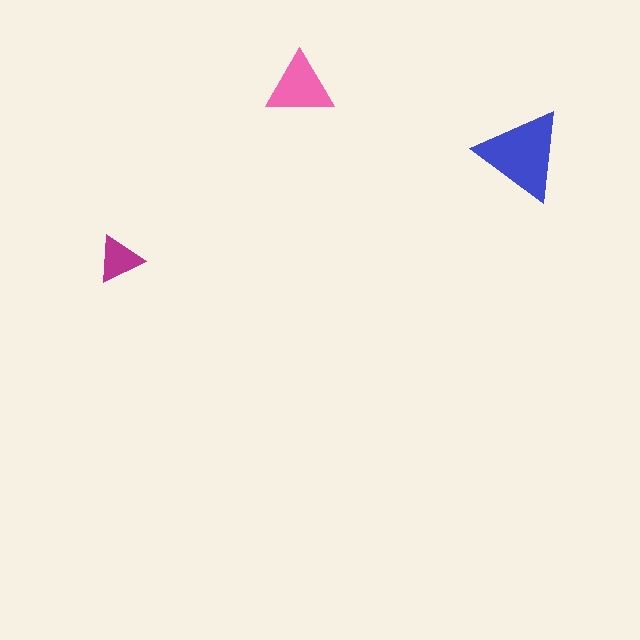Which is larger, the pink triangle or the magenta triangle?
The pink one.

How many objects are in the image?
There are 3 objects in the image.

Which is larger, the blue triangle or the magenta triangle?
The blue one.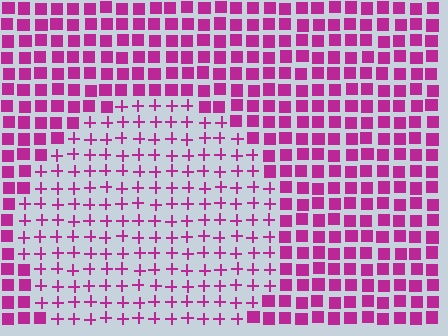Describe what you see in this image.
The image is filled with small magenta elements arranged in a uniform grid. A circle-shaped region contains plus signs, while the surrounding area contains squares. The boundary is defined purely by the change in element shape.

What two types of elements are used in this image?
The image uses plus signs inside the circle region and squares outside it.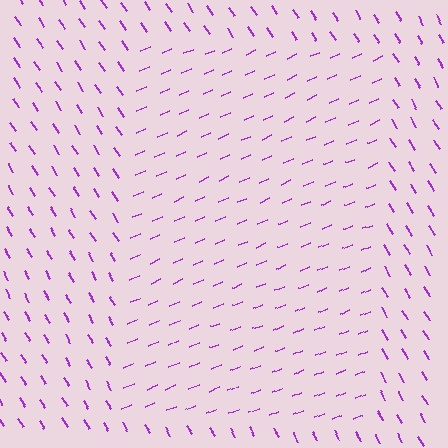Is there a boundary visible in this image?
Yes, there is a texture boundary formed by a change in line orientation.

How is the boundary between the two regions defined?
The boundary is defined purely by a change in line orientation (approximately 81 degrees difference). All lines are the same color and thickness.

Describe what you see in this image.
The image is filled with small purple line segments. A rectangle region in the image has lines oriented differently from the surrounding lines, creating a visible texture boundary.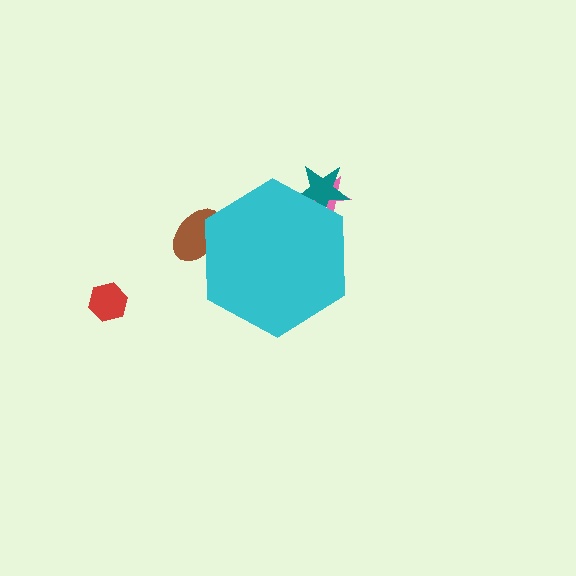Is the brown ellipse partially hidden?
Yes, the brown ellipse is partially hidden behind the cyan hexagon.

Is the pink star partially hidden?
Yes, the pink star is partially hidden behind the cyan hexagon.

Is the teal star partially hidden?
Yes, the teal star is partially hidden behind the cyan hexagon.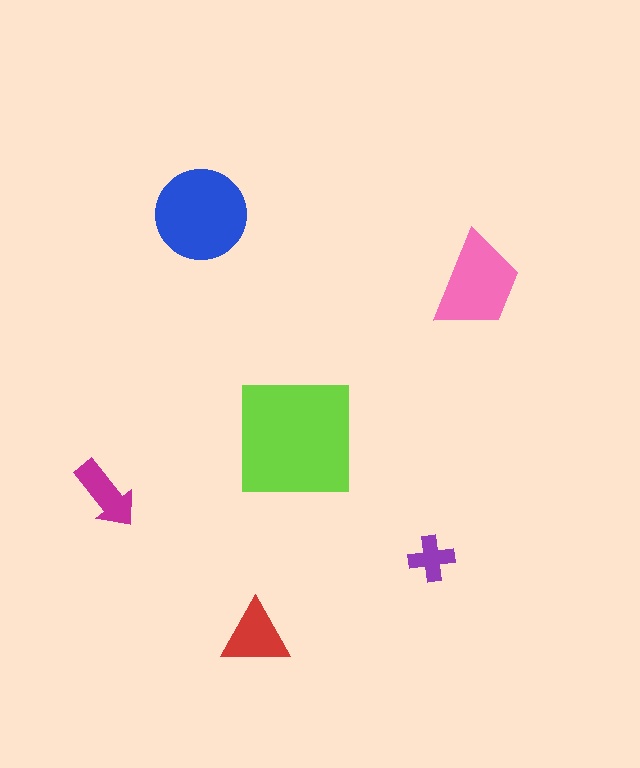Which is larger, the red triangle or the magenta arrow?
The red triangle.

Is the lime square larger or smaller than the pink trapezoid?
Larger.